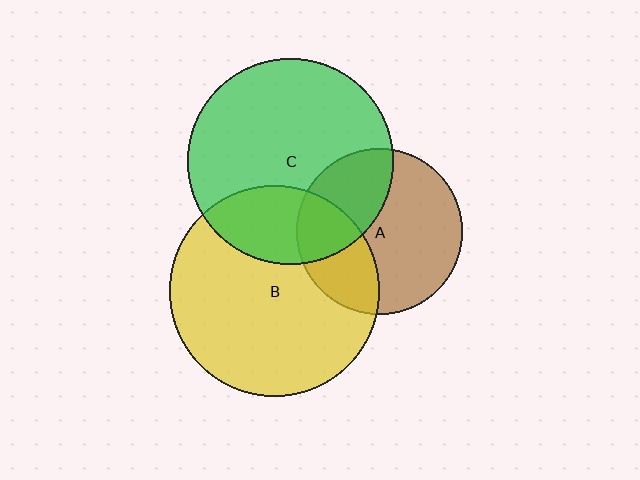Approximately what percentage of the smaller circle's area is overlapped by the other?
Approximately 35%.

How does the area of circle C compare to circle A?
Approximately 1.5 times.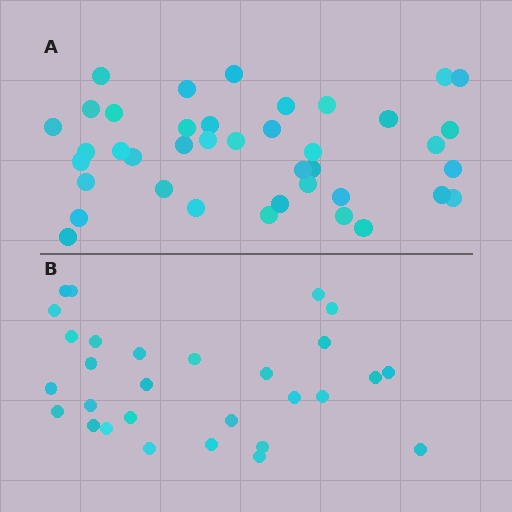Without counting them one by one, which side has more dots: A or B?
Region A (the top region) has more dots.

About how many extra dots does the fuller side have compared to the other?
Region A has roughly 12 or so more dots than region B.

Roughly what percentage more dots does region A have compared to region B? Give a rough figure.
About 40% more.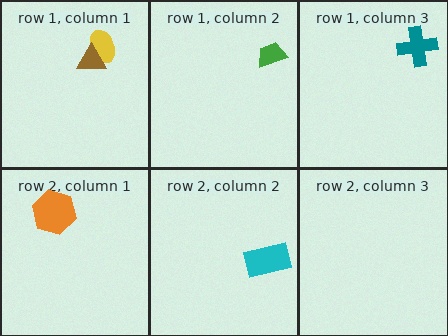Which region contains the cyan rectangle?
The row 2, column 2 region.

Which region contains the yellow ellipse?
The row 1, column 1 region.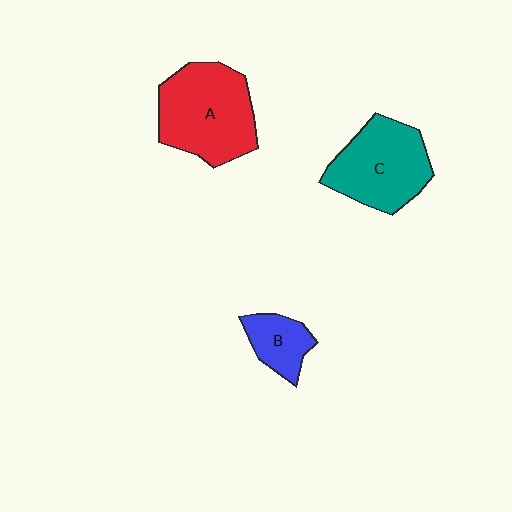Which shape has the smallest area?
Shape B (blue).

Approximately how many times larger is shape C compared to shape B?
Approximately 2.2 times.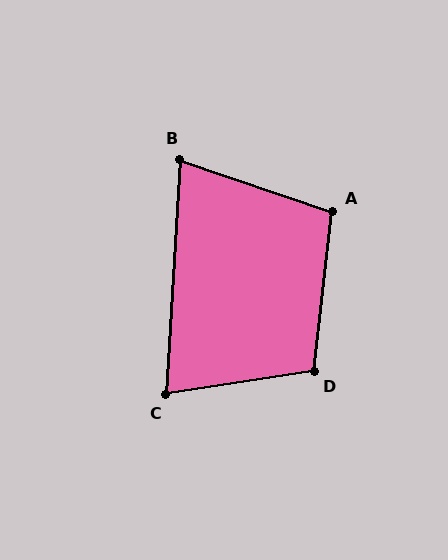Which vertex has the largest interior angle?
D, at approximately 105 degrees.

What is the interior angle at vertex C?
Approximately 78 degrees (acute).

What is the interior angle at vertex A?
Approximately 102 degrees (obtuse).